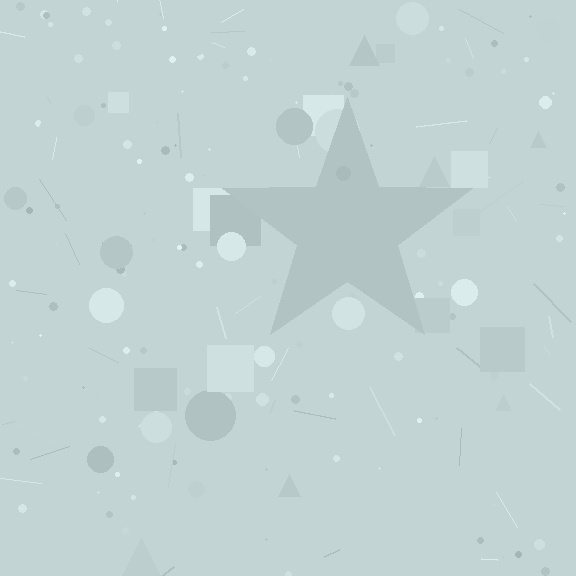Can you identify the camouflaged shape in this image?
The camouflaged shape is a star.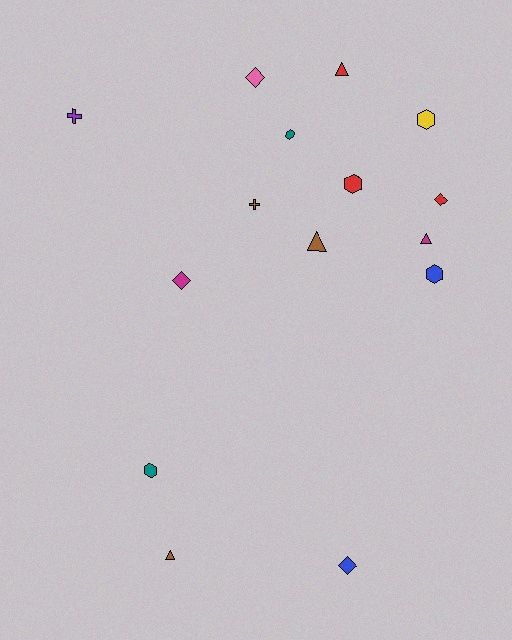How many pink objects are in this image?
There is 1 pink object.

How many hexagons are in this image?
There are 5 hexagons.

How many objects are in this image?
There are 15 objects.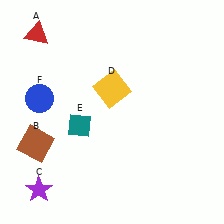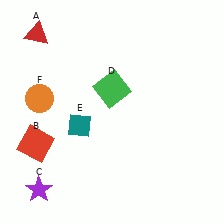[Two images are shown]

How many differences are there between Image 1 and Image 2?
There are 3 differences between the two images.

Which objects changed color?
B changed from brown to red. D changed from yellow to green. F changed from blue to orange.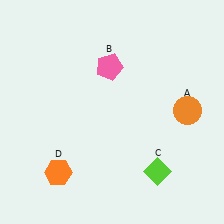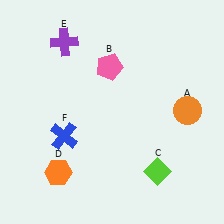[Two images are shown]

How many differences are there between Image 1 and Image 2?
There are 2 differences between the two images.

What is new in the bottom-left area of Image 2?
A blue cross (F) was added in the bottom-left area of Image 2.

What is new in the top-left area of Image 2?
A purple cross (E) was added in the top-left area of Image 2.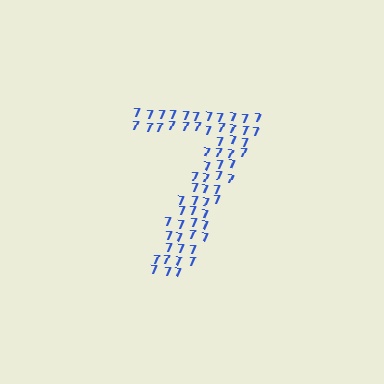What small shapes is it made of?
It is made of small digit 7's.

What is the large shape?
The large shape is the digit 7.